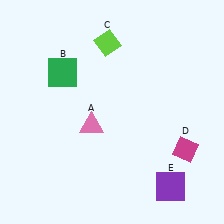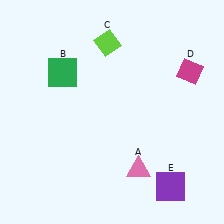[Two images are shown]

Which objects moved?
The objects that moved are: the pink triangle (A), the magenta diamond (D).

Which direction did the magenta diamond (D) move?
The magenta diamond (D) moved up.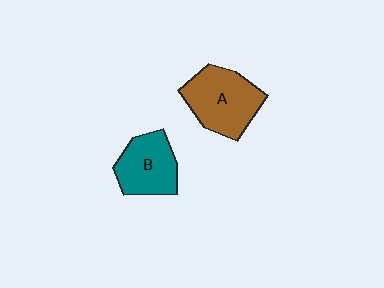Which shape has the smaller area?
Shape B (teal).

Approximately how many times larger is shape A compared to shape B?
Approximately 1.2 times.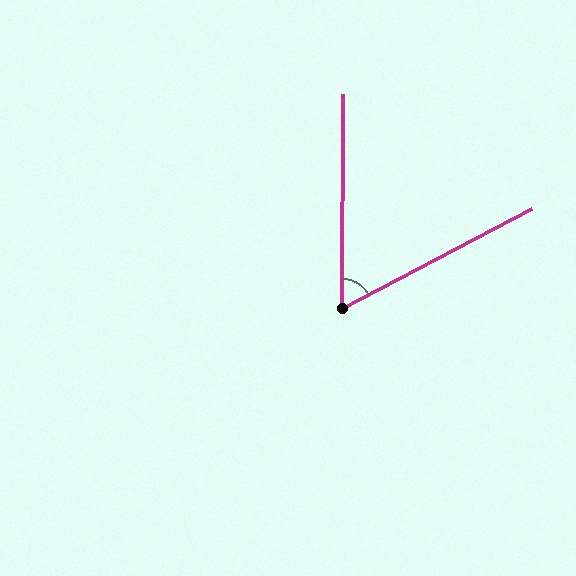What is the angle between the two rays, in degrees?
Approximately 62 degrees.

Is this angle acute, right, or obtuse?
It is acute.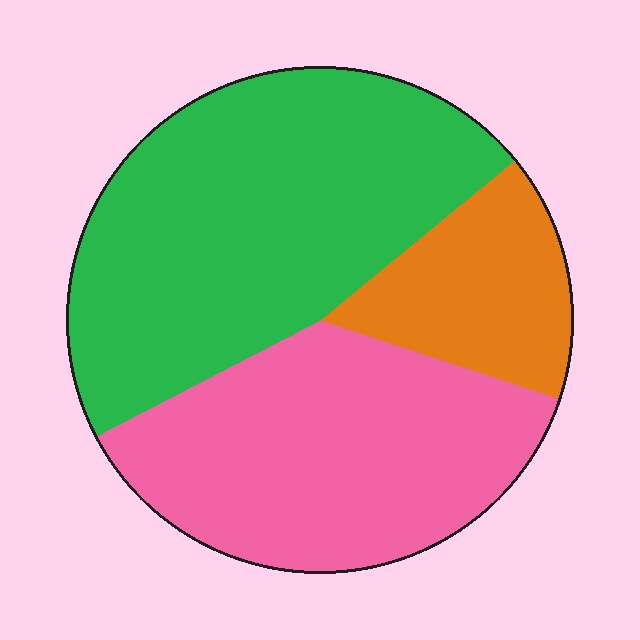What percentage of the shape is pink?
Pink covers 37% of the shape.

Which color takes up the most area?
Green, at roughly 45%.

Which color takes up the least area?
Orange, at roughly 15%.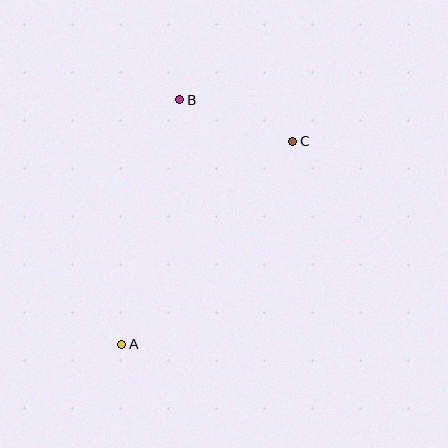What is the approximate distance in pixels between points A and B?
The distance between A and B is approximately 251 pixels.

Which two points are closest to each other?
Points B and C are closest to each other.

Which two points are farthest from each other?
Points A and C are farthest from each other.